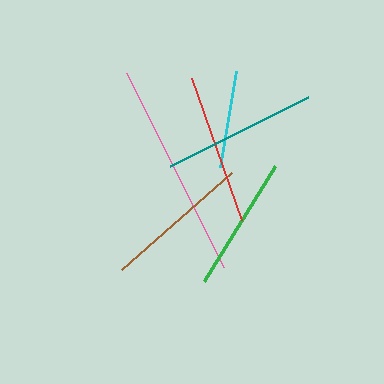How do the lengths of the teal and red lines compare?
The teal and red lines are approximately the same length.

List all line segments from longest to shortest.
From longest to shortest: pink, teal, red, brown, green, cyan.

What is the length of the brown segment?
The brown segment is approximately 147 pixels long.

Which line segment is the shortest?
The cyan line is the shortest at approximately 98 pixels.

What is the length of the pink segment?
The pink segment is approximately 217 pixels long.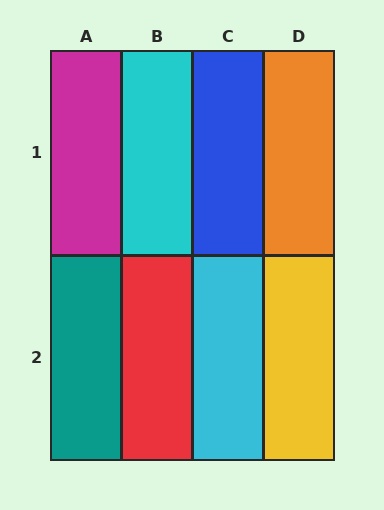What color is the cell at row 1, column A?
Magenta.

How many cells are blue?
1 cell is blue.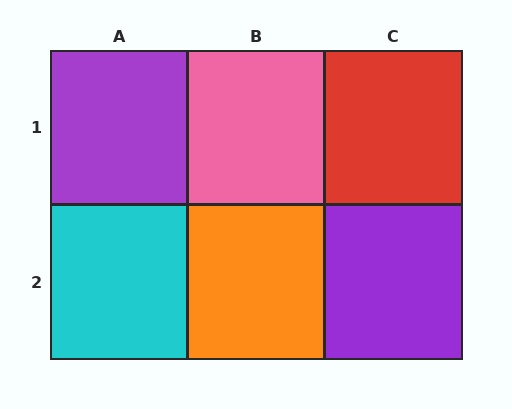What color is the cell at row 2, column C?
Purple.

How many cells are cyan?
1 cell is cyan.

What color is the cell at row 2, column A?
Cyan.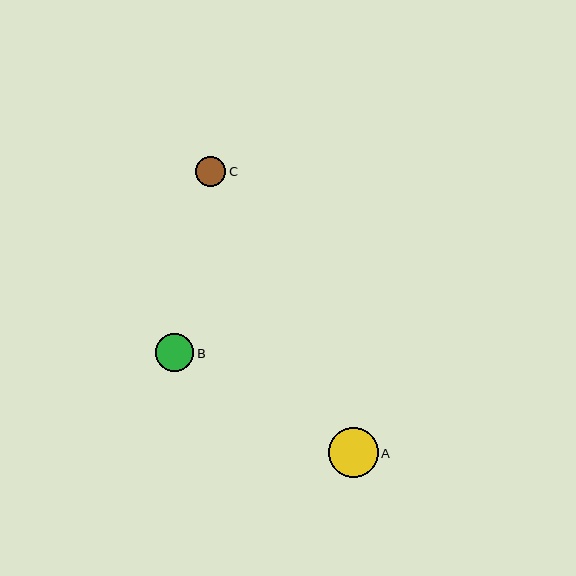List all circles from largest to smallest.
From largest to smallest: A, B, C.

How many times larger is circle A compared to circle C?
Circle A is approximately 1.7 times the size of circle C.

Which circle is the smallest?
Circle C is the smallest with a size of approximately 30 pixels.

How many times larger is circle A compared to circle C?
Circle A is approximately 1.7 times the size of circle C.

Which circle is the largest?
Circle A is the largest with a size of approximately 50 pixels.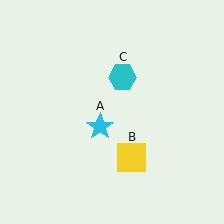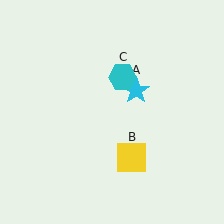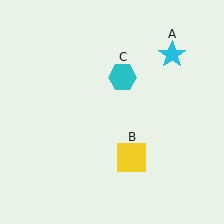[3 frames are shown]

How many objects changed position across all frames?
1 object changed position: cyan star (object A).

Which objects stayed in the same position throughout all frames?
Yellow square (object B) and cyan hexagon (object C) remained stationary.